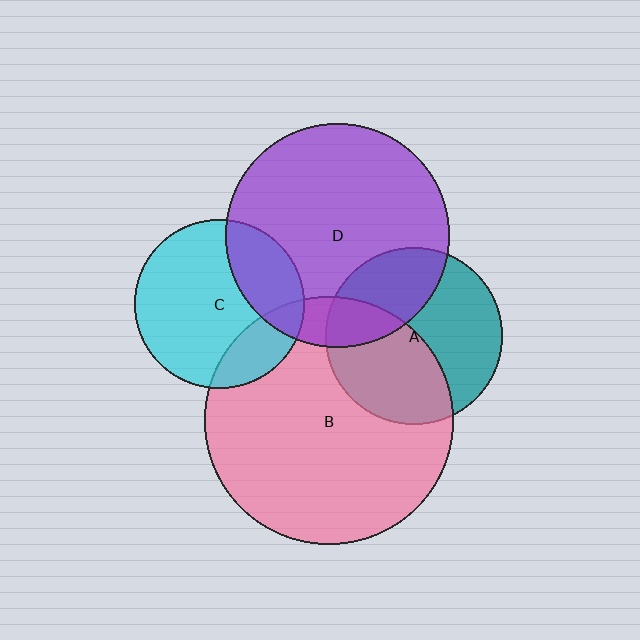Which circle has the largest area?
Circle B (pink).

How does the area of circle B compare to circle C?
Approximately 2.1 times.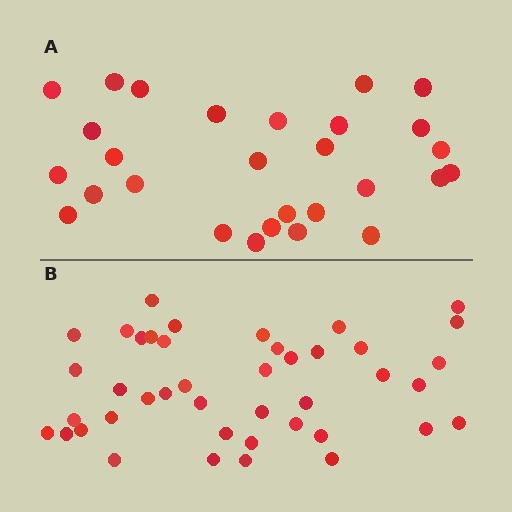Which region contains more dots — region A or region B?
Region B (the bottom region) has more dots.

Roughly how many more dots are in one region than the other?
Region B has approximately 15 more dots than region A.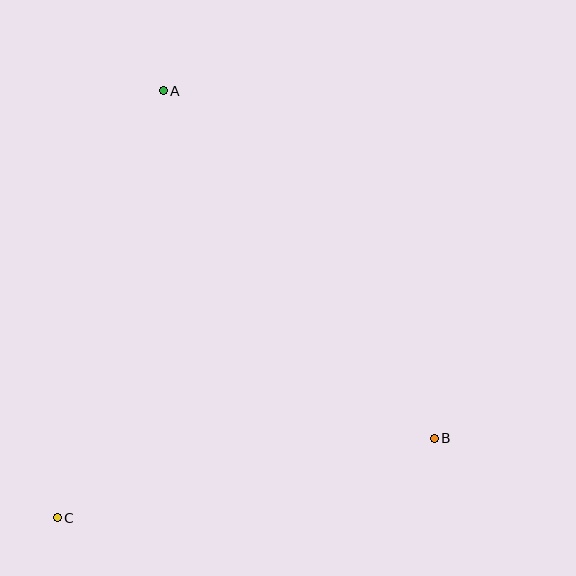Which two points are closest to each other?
Points B and C are closest to each other.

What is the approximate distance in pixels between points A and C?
The distance between A and C is approximately 439 pixels.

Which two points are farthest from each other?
Points A and B are farthest from each other.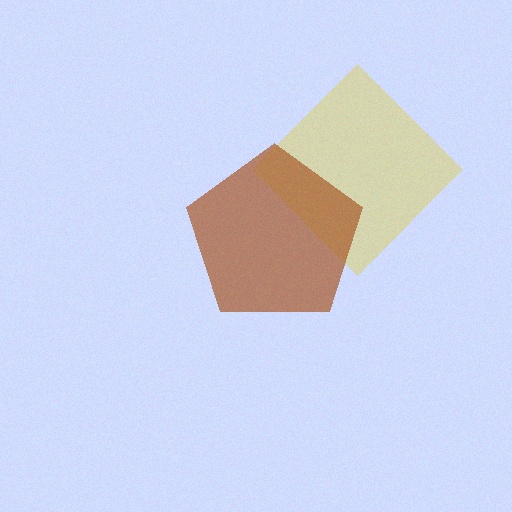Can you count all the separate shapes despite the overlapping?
Yes, there are 2 separate shapes.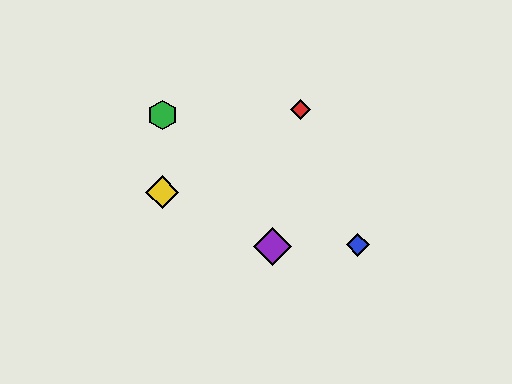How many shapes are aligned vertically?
2 shapes (the green hexagon, the yellow diamond) are aligned vertically.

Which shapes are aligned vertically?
The green hexagon, the yellow diamond are aligned vertically.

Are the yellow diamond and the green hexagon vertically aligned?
Yes, both are at x≈162.